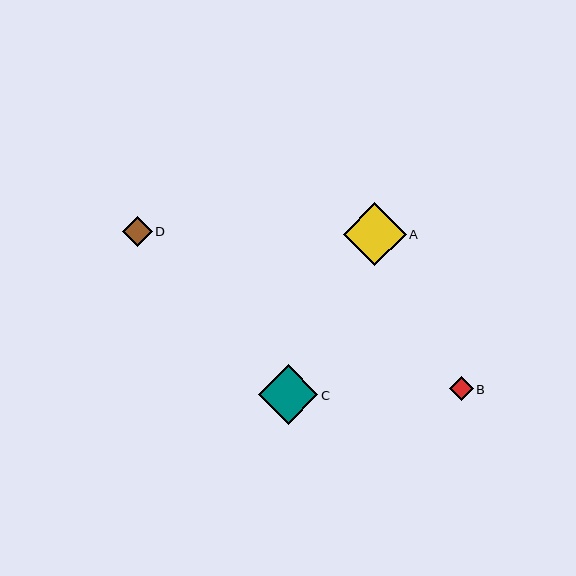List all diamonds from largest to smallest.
From largest to smallest: A, C, D, B.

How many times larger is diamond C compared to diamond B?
Diamond C is approximately 2.5 times the size of diamond B.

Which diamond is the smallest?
Diamond B is the smallest with a size of approximately 24 pixels.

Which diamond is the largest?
Diamond A is the largest with a size of approximately 63 pixels.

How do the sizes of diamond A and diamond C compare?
Diamond A and diamond C are approximately the same size.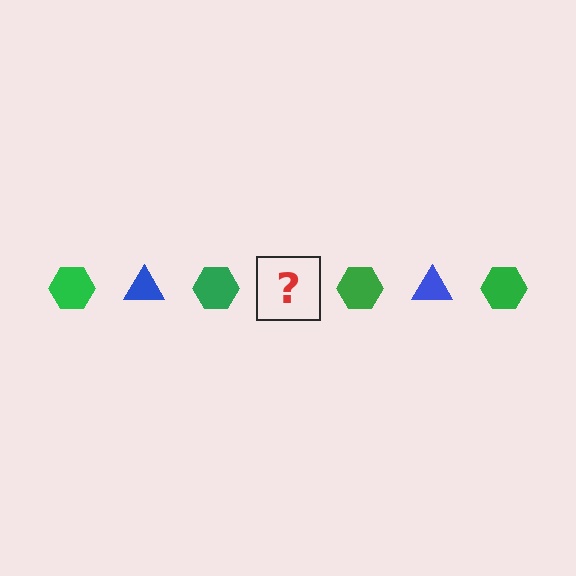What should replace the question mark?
The question mark should be replaced with a blue triangle.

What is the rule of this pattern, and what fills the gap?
The rule is that the pattern alternates between green hexagon and blue triangle. The gap should be filled with a blue triangle.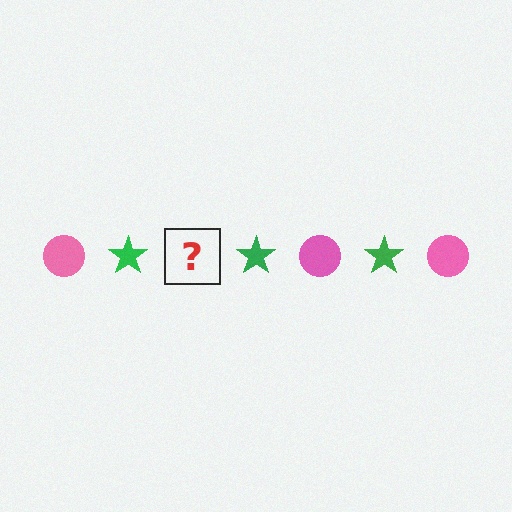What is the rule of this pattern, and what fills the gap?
The rule is that the pattern alternates between pink circle and green star. The gap should be filled with a pink circle.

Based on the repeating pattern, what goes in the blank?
The blank should be a pink circle.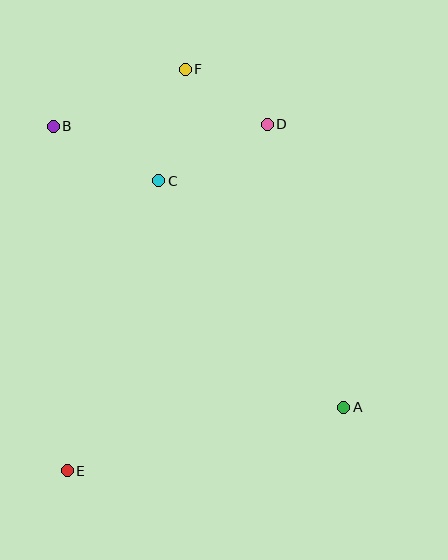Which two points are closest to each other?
Points D and F are closest to each other.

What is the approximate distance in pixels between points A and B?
The distance between A and B is approximately 404 pixels.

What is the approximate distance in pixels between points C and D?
The distance between C and D is approximately 123 pixels.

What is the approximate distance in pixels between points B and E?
The distance between B and E is approximately 344 pixels.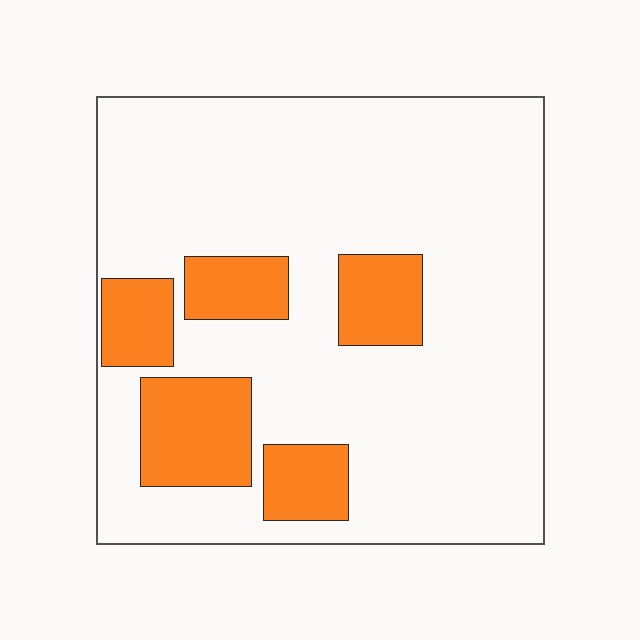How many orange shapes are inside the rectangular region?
5.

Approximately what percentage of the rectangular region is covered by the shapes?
Approximately 20%.